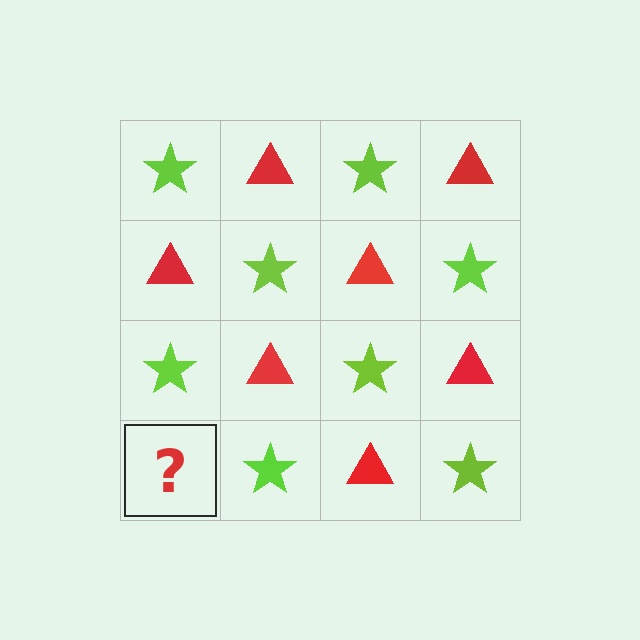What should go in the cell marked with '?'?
The missing cell should contain a red triangle.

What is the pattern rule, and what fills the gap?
The rule is that it alternates lime star and red triangle in a checkerboard pattern. The gap should be filled with a red triangle.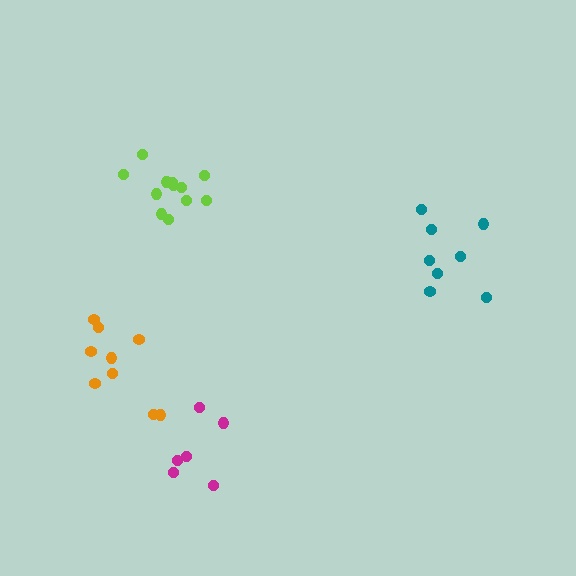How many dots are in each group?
Group 1: 8 dots, Group 2: 9 dots, Group 3: 6 dots, Group 4: 12 dots (35 total).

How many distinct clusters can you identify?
There are 4 distinct clusters.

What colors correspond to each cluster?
The clusters are colored: teal, orange, magenta, lime.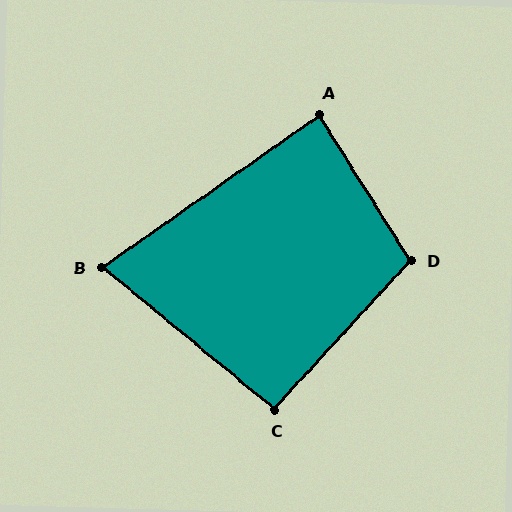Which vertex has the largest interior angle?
D, at approximately 105 degrees.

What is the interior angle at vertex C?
Approximately 93 degrees (approximately right).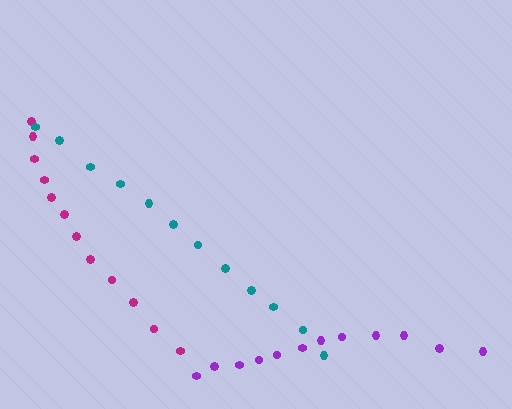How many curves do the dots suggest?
There are 3 distinct paths.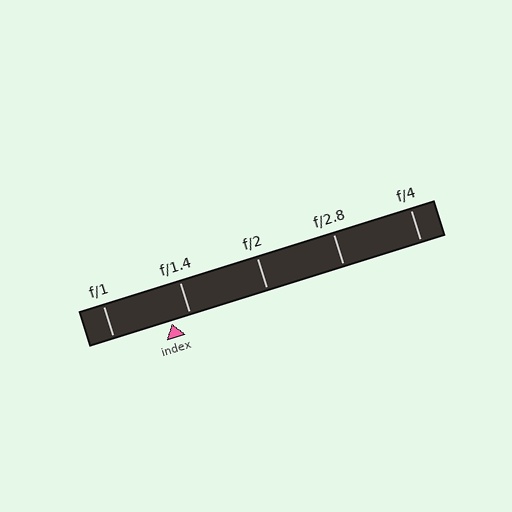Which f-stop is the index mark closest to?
The index mark is closest to f/1.4.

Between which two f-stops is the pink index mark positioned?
The index mark is between f/1 and f/1.4.